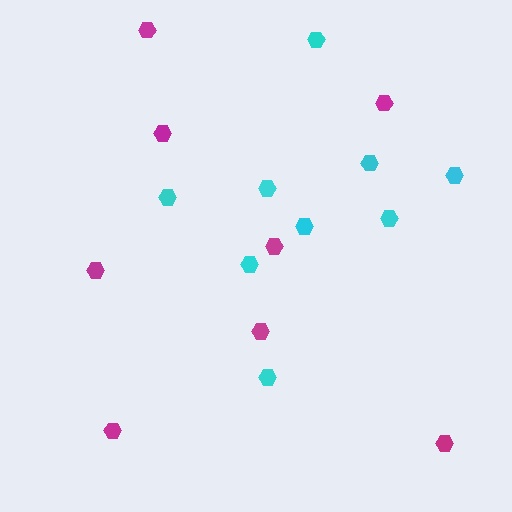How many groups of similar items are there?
There are 2 groups: one group of cyan hexagons (9) and one group of magenta hexagons (8).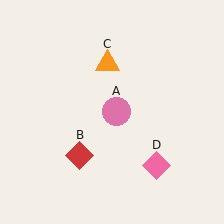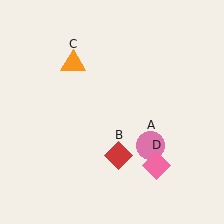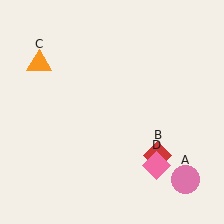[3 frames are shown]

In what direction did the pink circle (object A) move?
The pink circle (object A) moved down and to the right.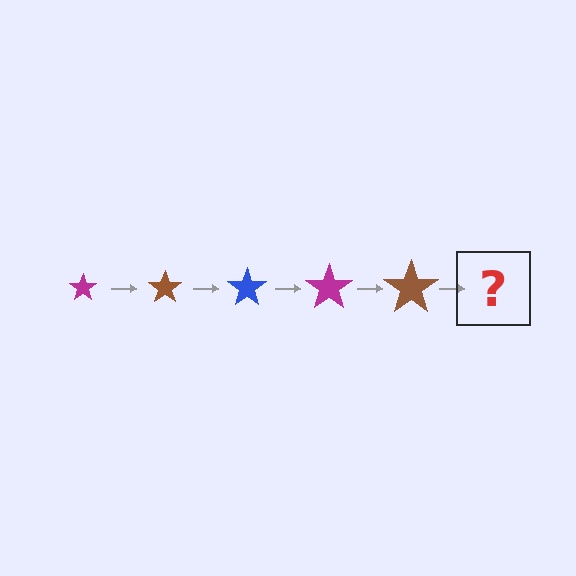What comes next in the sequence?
The next element should be a blue star, larger than the previous one.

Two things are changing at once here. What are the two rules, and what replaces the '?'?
The two rules are that the star grows larger each step and the color cycles through magenta, brown, and blue. The '?' should be a blue star, larger than the previous one.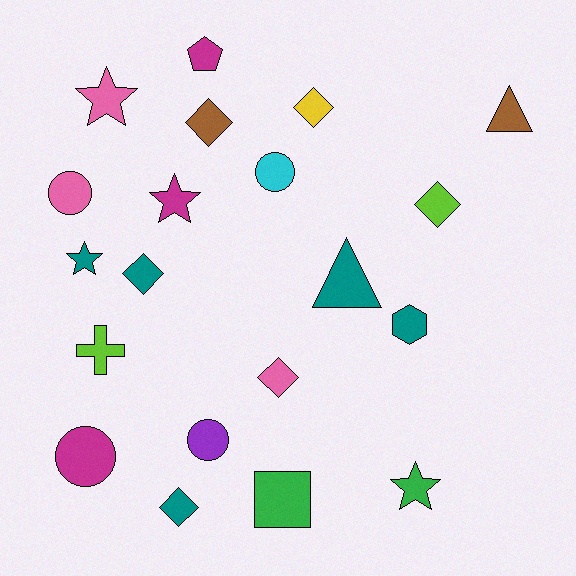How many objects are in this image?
There are 20 objects.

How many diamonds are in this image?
There are 6 diamonds.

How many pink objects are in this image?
There are 3 pink objects.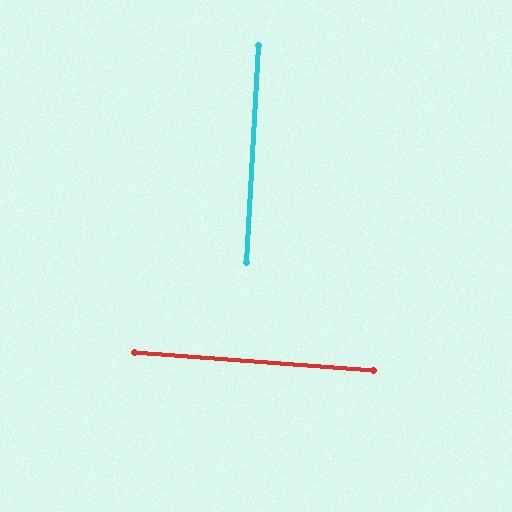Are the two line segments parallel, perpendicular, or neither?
Perpendicular — they meet at approximately 89°.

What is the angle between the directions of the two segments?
Approximately 89 degrees.